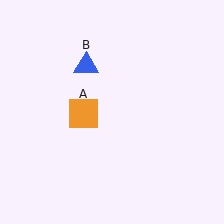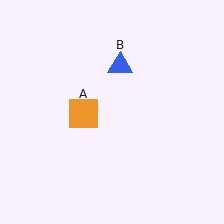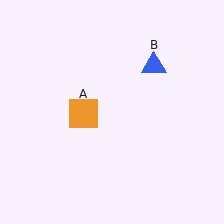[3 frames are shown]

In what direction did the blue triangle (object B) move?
The blue triangle (object B) moved right.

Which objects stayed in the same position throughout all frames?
Orange square (object A) remained stationary.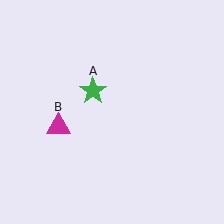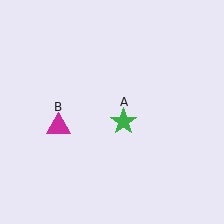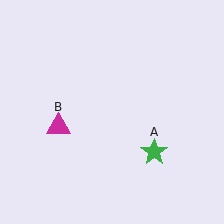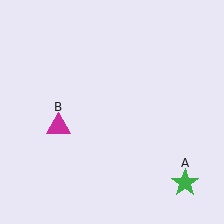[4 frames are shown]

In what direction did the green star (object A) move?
The green star (object A) moved down and to the right.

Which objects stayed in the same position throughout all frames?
Magenta triangle (object B) remained stationary.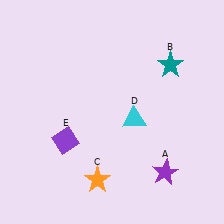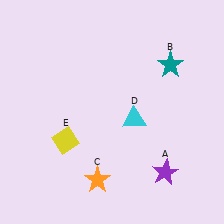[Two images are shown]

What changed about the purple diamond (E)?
In Image 1, E is purple. In Image 2, it changed to yellow.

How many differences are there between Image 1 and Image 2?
There is 1 difference between the two images.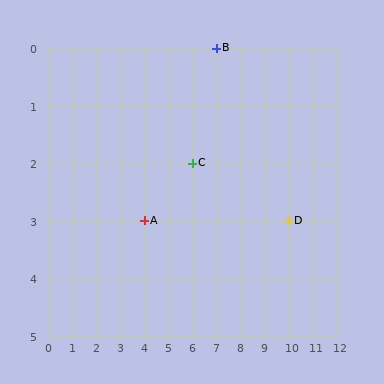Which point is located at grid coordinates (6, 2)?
Point C is at (6, 2).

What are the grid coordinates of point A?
Point A is at grid coordinates (4, 3).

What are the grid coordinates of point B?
Point B is at grid coordinates (7, 0).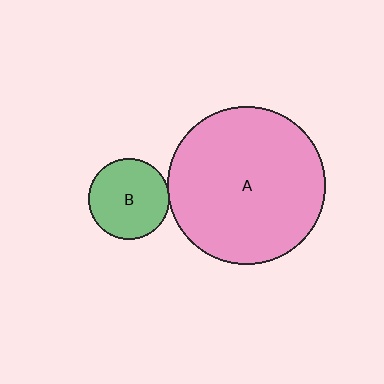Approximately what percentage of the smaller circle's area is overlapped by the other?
Approximately 5%.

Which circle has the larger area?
Circle A (pink).